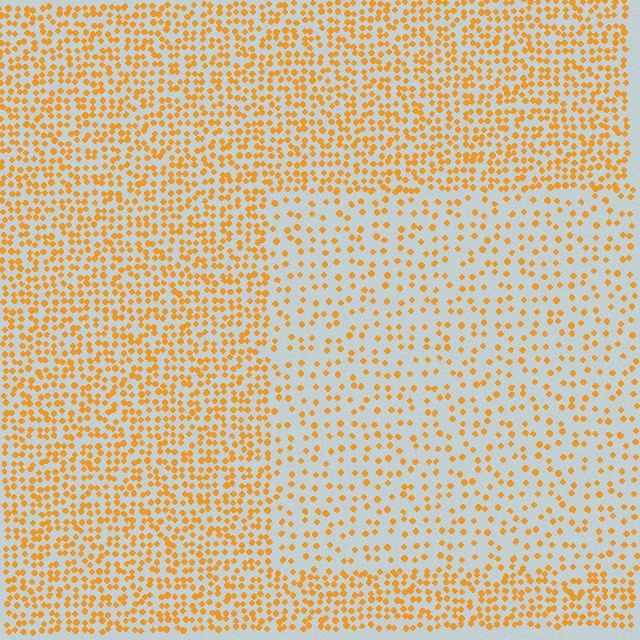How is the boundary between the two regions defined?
The boundary is defined by a change in element density (approximately 2.1x ratio). All elements are the same color, size, and shape.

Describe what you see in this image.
The image contains small orange elements arranged at two different densities. A rectangle-shaped region is visible where the elements are less densely packed than the surrounding area.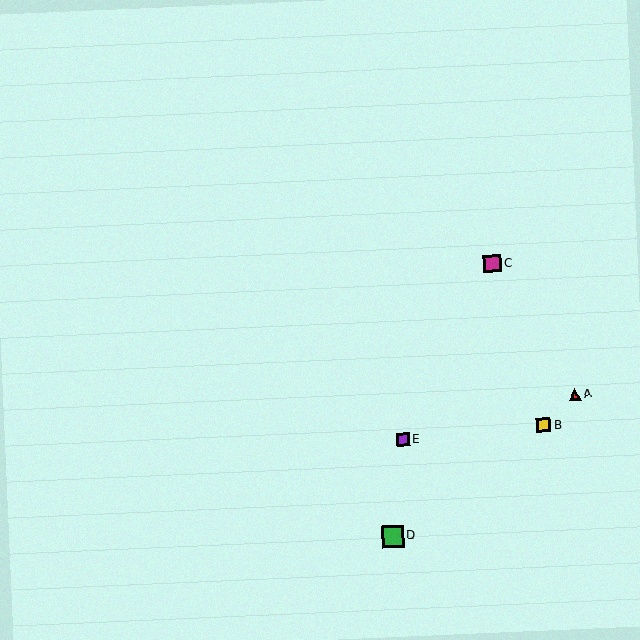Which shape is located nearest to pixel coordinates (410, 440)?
The purple square (labeled E) at (403, 440) is nearest to that location.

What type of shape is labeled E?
Shape E is a purple square.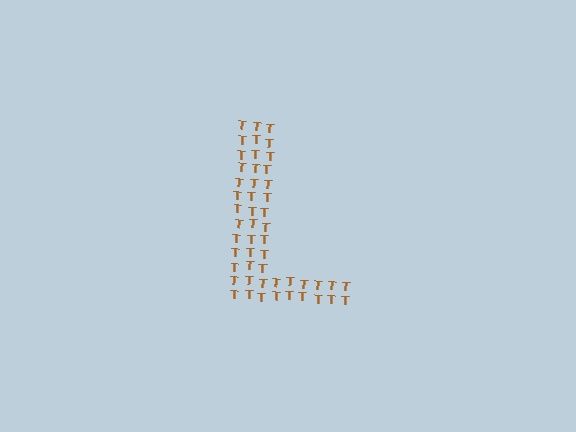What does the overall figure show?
The overall figure shows the letter L.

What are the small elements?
The small elements are letter T's.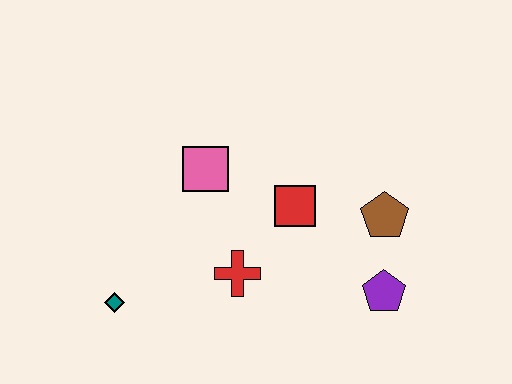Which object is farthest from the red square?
The teal diamond is farthest from the red square.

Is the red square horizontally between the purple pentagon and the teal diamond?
Yes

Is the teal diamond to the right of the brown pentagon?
No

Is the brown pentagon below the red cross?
No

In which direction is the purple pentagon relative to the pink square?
The purple pentagon is to the right of the pink square.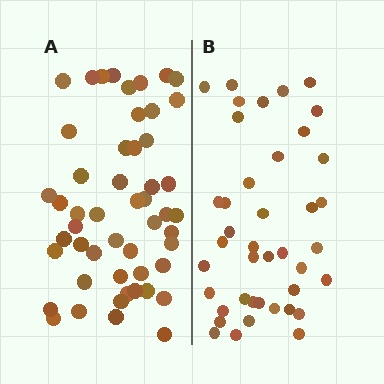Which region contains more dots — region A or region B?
Region A (the left region) has more dots.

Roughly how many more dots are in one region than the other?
Region A has roughly 10 or so more dots than region B.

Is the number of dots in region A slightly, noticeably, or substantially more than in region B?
Region A has only slightly more — the two regions are fairly close. The ratio is roughly 1.2 to 1.